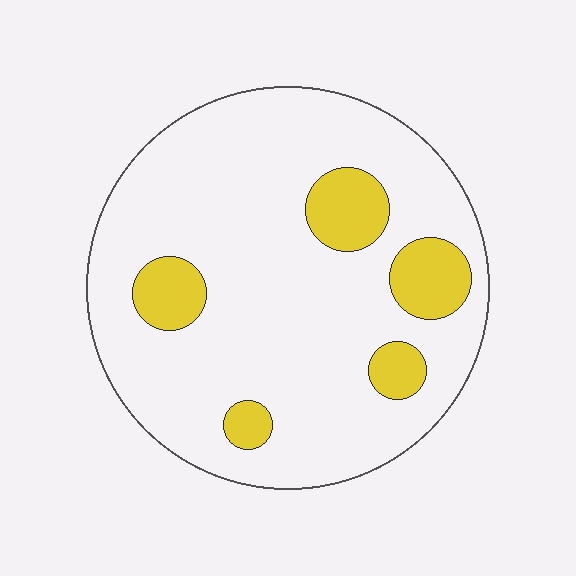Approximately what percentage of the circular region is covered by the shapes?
Approximately 15%.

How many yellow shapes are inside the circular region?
5.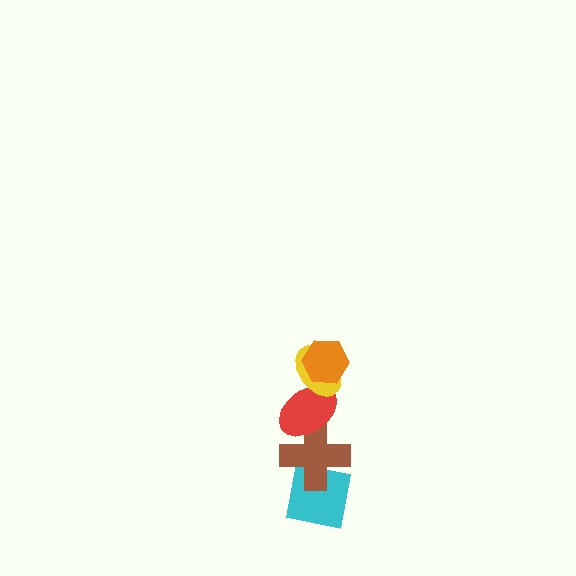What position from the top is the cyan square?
The cyan square is 5th from the top.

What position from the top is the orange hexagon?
The orange hexagon is 1st from the top.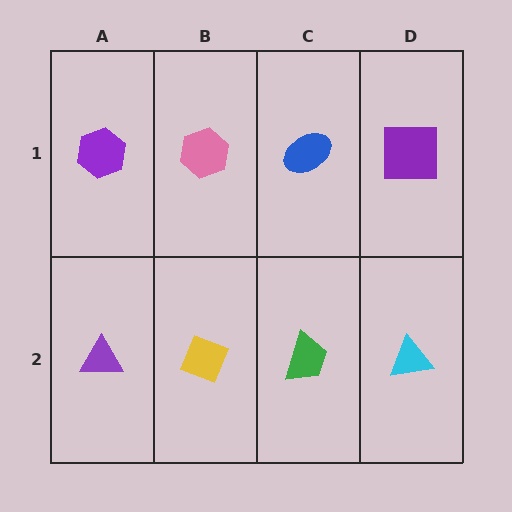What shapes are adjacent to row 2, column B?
A pink hexagon (row 1, column B), a purple triangle (row 2, column A), a green trapezoid (row 2, column C).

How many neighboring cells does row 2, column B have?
3.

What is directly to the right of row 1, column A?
A pink hexagon.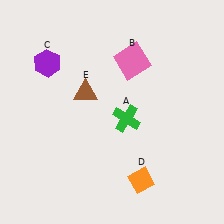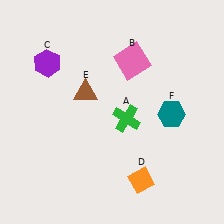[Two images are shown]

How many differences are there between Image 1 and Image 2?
There is 1 difference between the two images.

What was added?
A teal hexagon (F) was added in Image 2.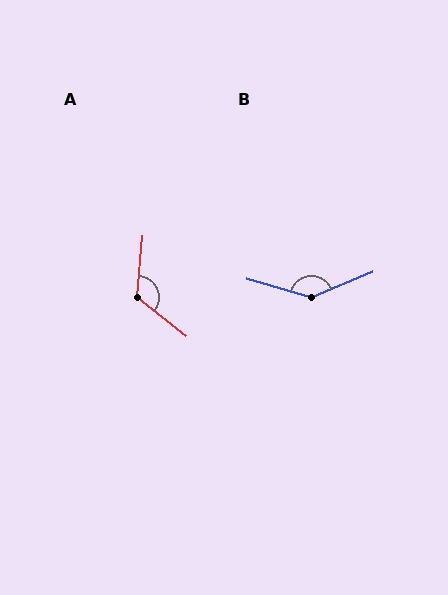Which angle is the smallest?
A, at approximately 123 degrees.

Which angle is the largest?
B, at approximately 141 degrees.